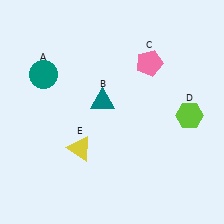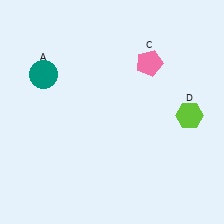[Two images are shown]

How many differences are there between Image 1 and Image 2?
There are 2 differences between the two images.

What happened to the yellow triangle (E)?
The yellow triangle (E) was removed in Image 2. It was in the bottom-left area of Image 1.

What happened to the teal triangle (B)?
The teal triangle (B) was removed in Image 2. It was in the top-left area of Image 1.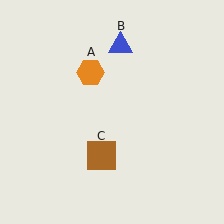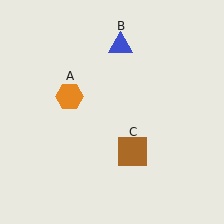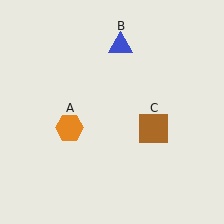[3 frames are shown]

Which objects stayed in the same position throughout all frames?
Blue triangle (object B) remained stationary.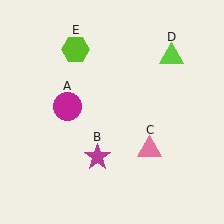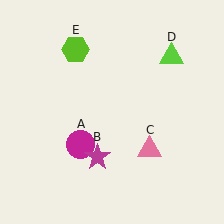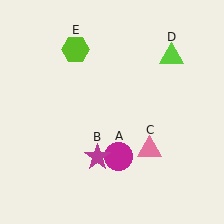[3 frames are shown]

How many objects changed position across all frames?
1 object changed position: magenta circle (object A).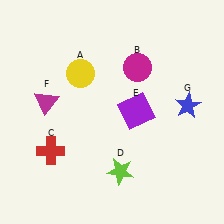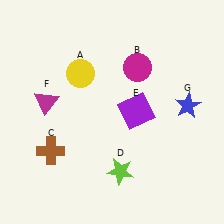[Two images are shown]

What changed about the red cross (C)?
In Image 1, C is red. In Image 2, it changed to brown.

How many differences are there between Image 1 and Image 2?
There is 1 difference between the two images.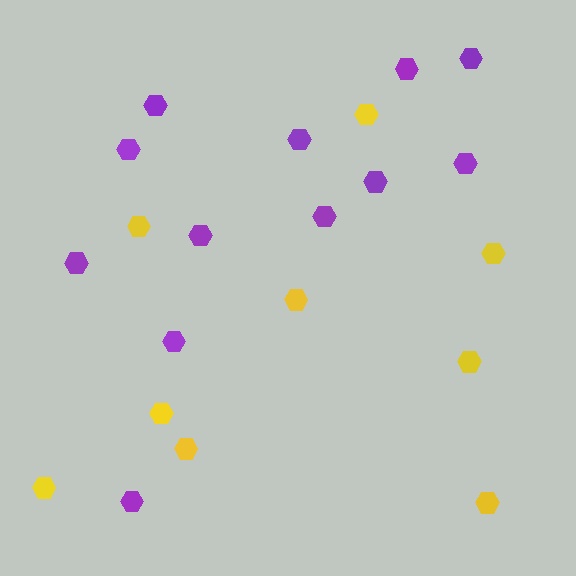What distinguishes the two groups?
There are 2 groups: one group of yellow hexagons (9) and one group of purple hexagons (12).